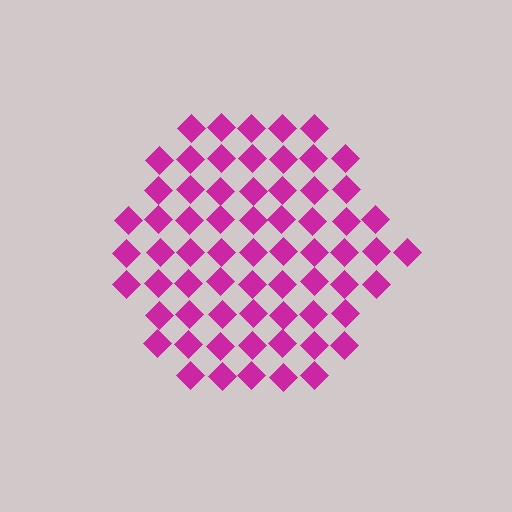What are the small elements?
The small elements are diamonds.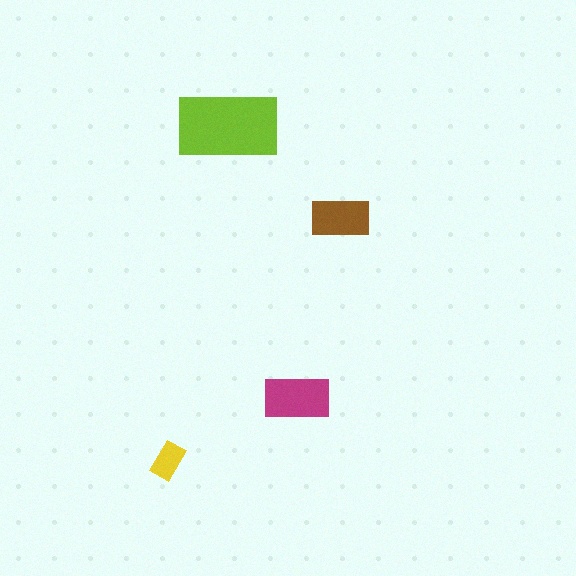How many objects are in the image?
There are 4 objects in the image.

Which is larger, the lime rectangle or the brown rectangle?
The lime one.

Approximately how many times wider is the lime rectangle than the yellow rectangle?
About 2.5 times wider.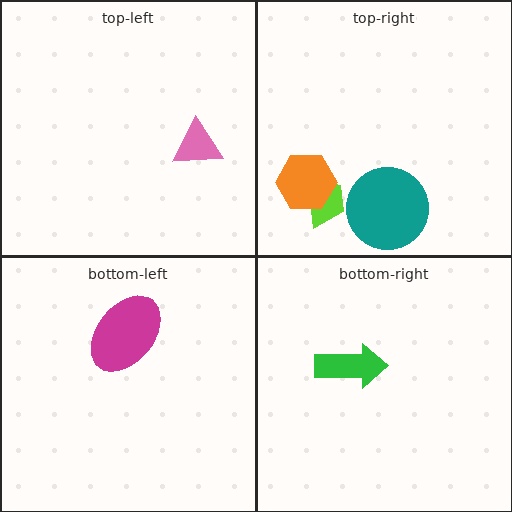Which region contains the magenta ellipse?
The bottom-left region.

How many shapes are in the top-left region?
1.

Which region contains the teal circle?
The top-right region.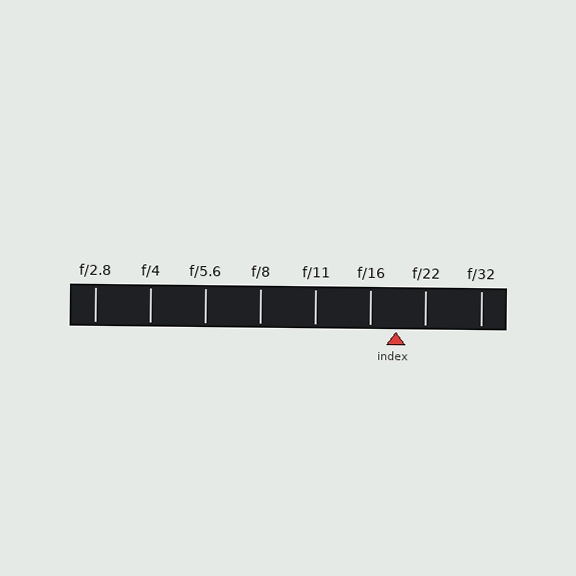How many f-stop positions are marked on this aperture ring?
There are 8 f-stop positions marked.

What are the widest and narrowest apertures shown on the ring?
The widest aperture shown is f/2.8 and the narrowest is f/32.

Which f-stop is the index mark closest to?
The index mark is closest to f/16.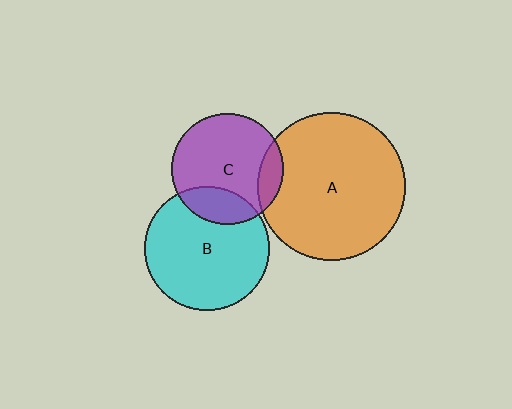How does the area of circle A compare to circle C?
Approximately 1.8 times.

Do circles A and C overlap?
Yes.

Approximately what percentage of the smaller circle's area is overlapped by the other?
Approximately 15%.